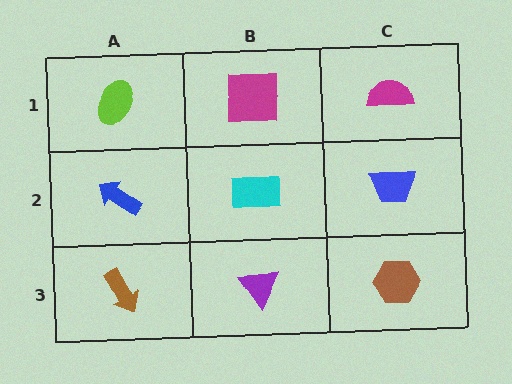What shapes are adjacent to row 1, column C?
A blue trapezoid (row 2, column C), a magenta square (row 1, column B).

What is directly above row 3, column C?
A blue trapezoid.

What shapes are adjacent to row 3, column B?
A cyan rectangle (row 2, column B), a brown arrow (row 3, column A), a brown hexagon (row 3, column C).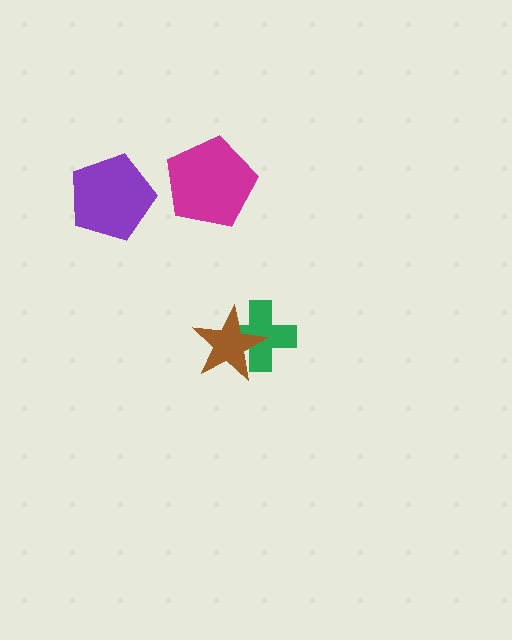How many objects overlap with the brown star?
1 object overlaps with the brown star.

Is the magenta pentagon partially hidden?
No, no other shape covers it.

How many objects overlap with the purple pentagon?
0 objects overlap with the purple pentagon.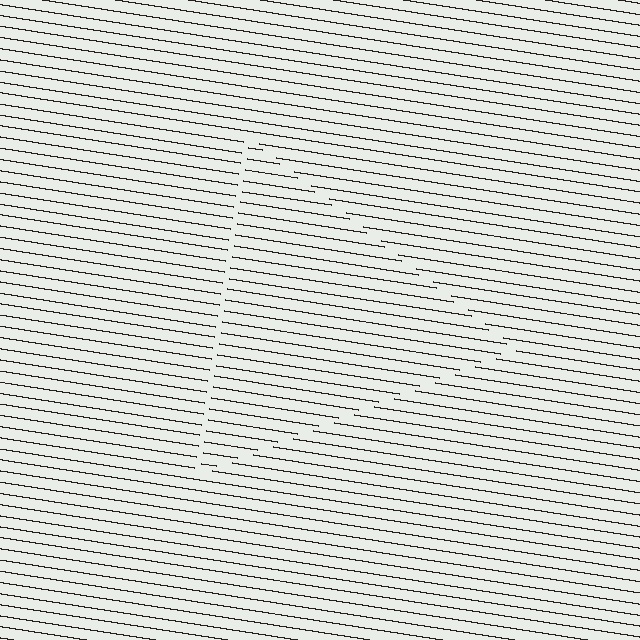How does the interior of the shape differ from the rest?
The interior of the shape contains the same grating, shifted by half a period — the contour is defined by the phase discontinuity where line-ends from the inner and outer gratings abut.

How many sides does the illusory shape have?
3 sides — the line-ends trace a triangle.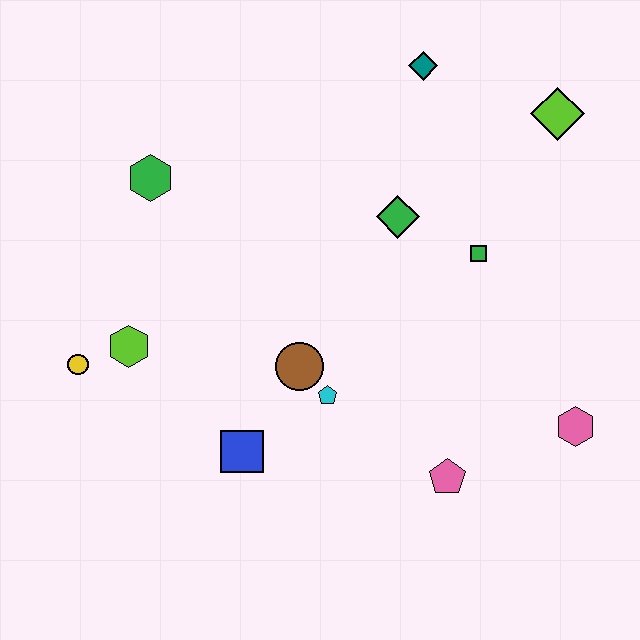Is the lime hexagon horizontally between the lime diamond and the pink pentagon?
No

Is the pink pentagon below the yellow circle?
Yes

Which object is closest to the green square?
The green diamond is closest to the green square.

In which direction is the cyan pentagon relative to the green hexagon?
The cyan pentagon is below the green hexagon.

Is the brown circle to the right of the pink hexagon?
No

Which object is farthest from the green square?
The yellow circle is farthest from the green square.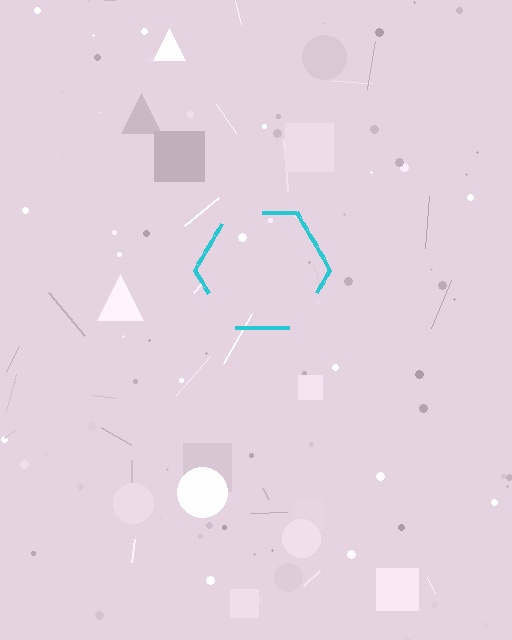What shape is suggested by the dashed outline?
The dashed outline suggests a hexagon.